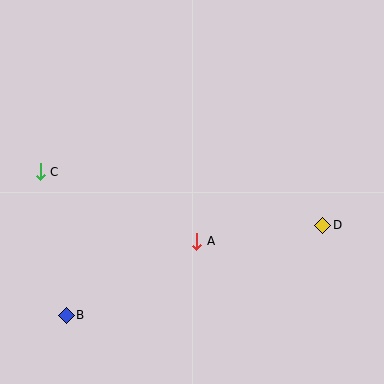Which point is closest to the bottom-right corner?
Point D is closest to the bottom-right corner.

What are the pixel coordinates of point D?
Point D is at (323, 225).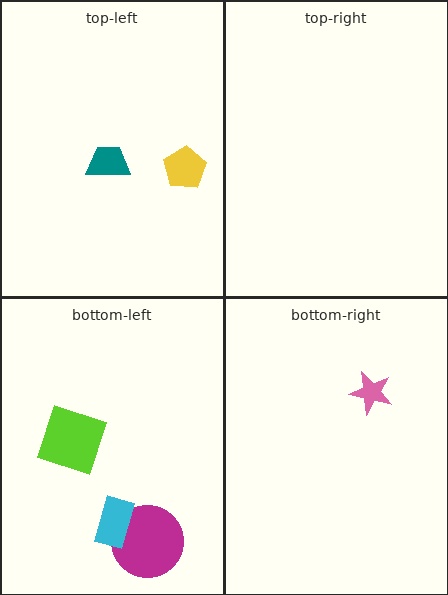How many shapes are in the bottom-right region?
1.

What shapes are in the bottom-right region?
The pink star.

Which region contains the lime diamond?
The bottom-left region.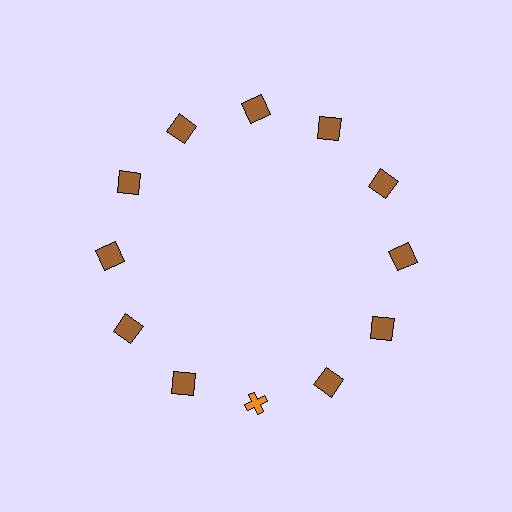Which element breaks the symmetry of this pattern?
The orange cross at roughly the 6 o'clock position breaks the symmetry. All other shapes are brown squares.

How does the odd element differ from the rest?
It differs in both color (orange instead of brown) and shape (cross instead of square).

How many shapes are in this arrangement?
There are 12 shapes arranged in a ring pattern.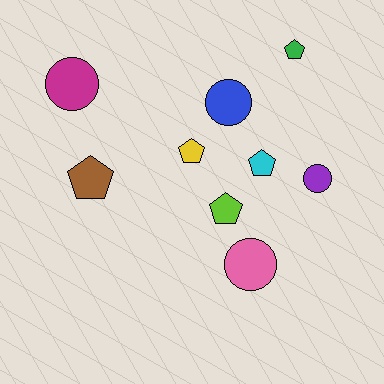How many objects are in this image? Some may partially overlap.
There are 9 objects.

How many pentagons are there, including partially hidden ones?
There are 5 pentagons.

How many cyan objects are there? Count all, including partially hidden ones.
There is 1 cyan object.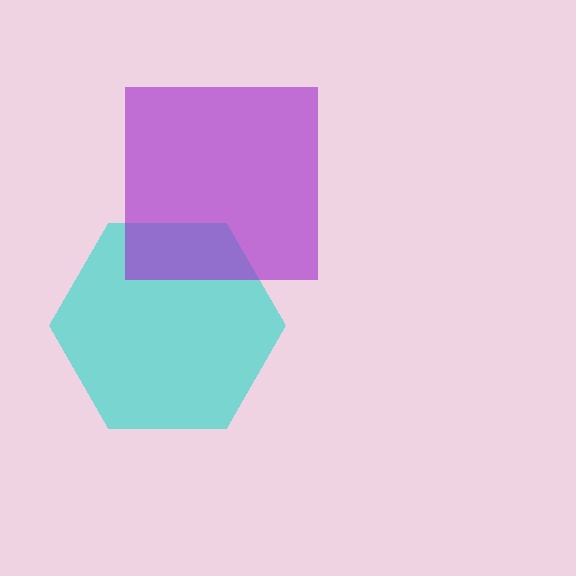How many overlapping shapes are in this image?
There are 2 overlapping shapes in the image.